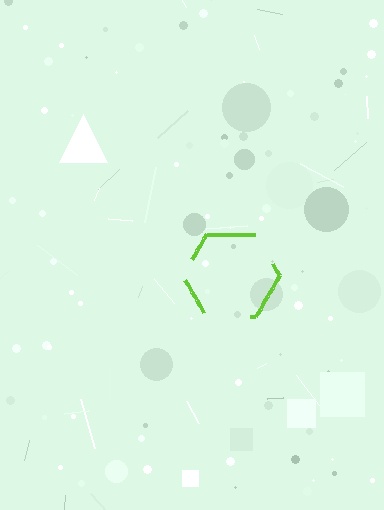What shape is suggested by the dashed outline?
The dashed outline suggests a hexagon.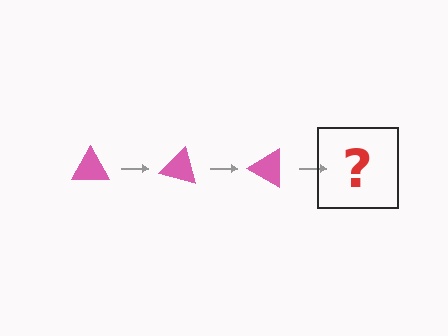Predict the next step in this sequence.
The next step is a pink triangle rotated 45 degrees.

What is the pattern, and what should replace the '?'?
The pattern is that the triangle rotates 15 degrees each step. The '?' should be a pink triangle rotated 45 degrees.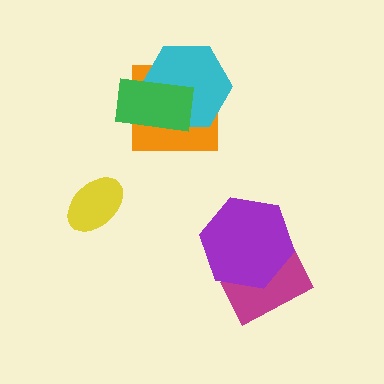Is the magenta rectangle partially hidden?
Yes, it is partially covered by another shape.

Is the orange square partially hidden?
Yes, it is partially covered by another shape.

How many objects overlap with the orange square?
2 objects overlap with the orange square.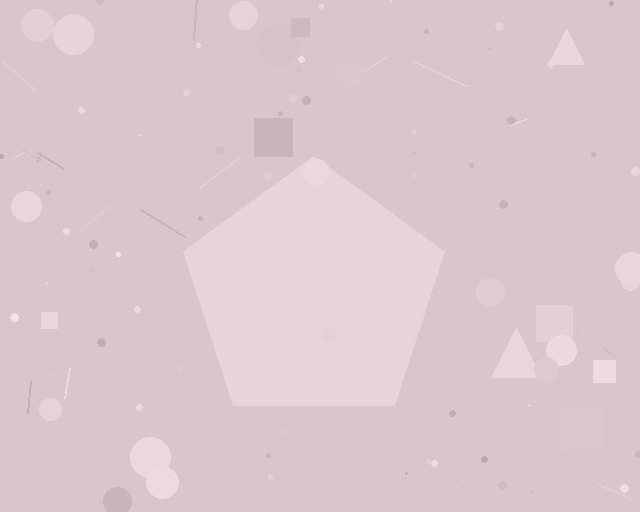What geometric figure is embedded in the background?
A pentagon is embedded in the background.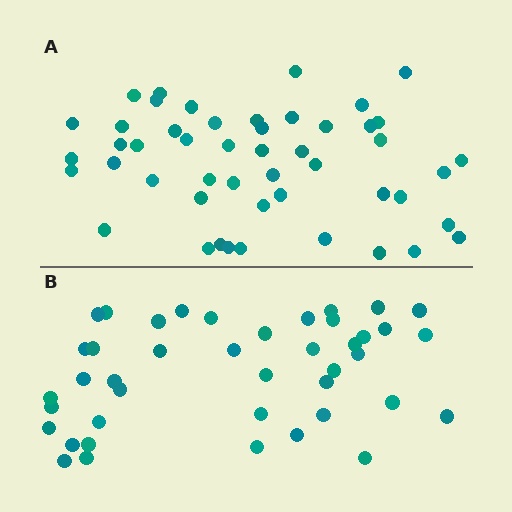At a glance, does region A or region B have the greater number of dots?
Region A (the top region) has more dots.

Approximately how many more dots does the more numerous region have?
Region A has roughly 8 or so more dots than region B.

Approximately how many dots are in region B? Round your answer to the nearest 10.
About 40 dots. (The exact count is 42, which rounds to 40.)